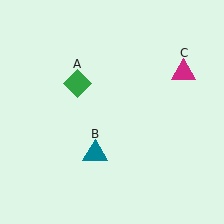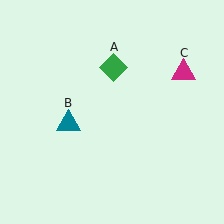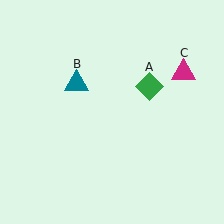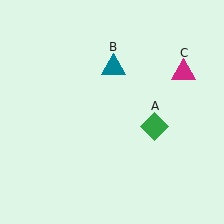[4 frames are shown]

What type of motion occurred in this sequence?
The green diamond (object A), teal triangle (object B) rotated clockwise around the center of the scene.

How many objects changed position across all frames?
2 objects changed position: green diamond (object A), teal triangle (object B).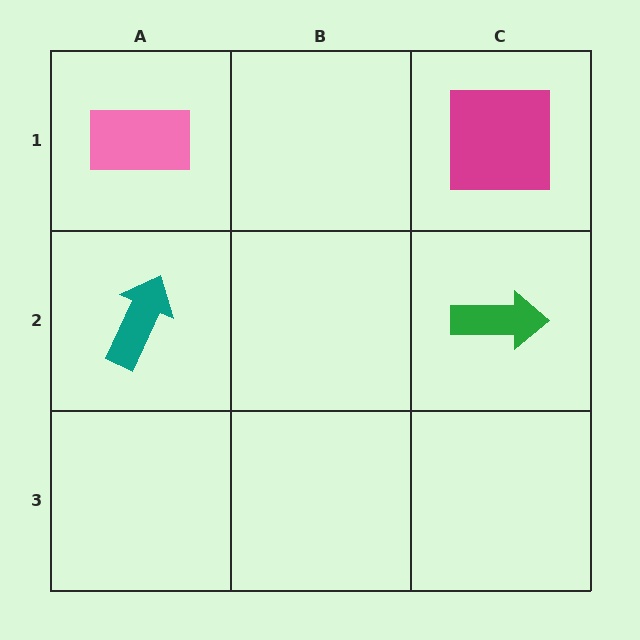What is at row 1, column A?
A pink rectangle.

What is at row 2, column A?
A teal arrow.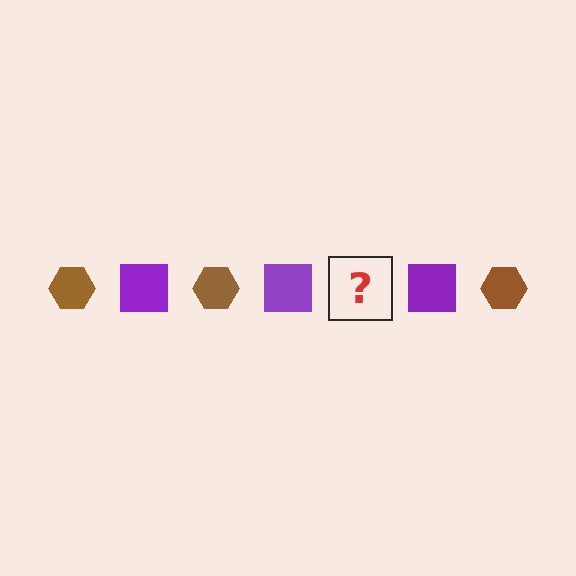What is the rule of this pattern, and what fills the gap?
The rule is that the pattern alternates between brown hexagon and purple square. The gap should be filled with a brown hexagon.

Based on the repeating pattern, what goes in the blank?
The blank should be a brown hexagon.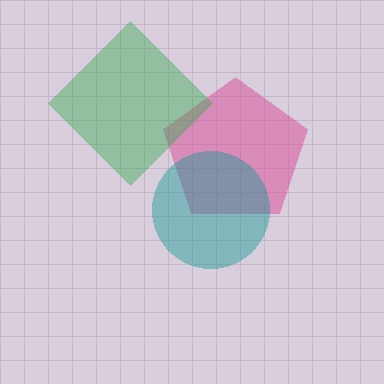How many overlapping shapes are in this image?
There are 3 overlapping shapes in the image.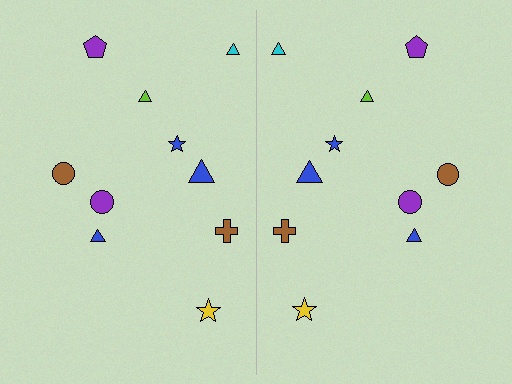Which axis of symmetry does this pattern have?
The pattern has a vertical axis of symmetry running through the center of the image.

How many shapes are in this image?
There are 20 shapes in this image.